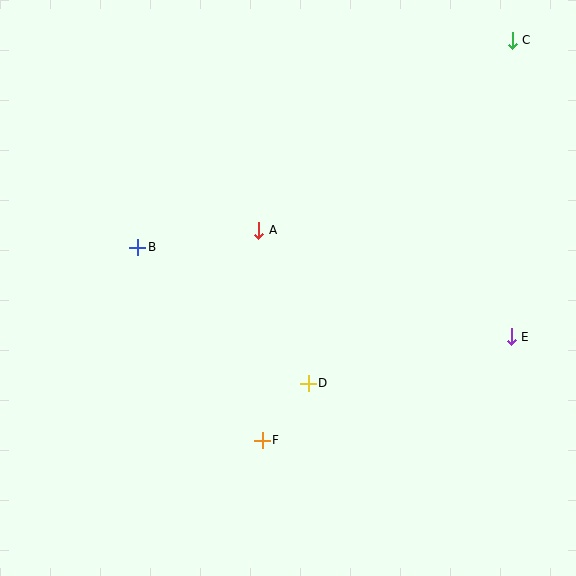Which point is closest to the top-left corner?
Point B is closest to the top-left corner.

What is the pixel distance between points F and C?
The distance between F and C is 472 pixels.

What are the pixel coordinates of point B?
Point B is at (138, 247).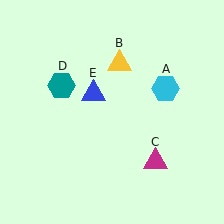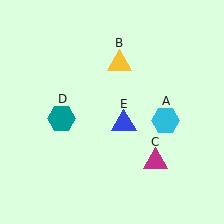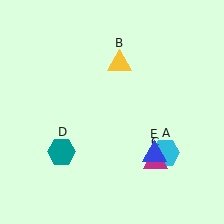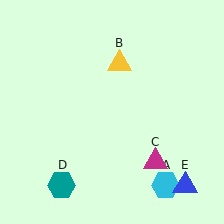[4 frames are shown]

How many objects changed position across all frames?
3 objects changed position: cyan hexagon (object A), teal hexagon (object D), blue triangle (object E).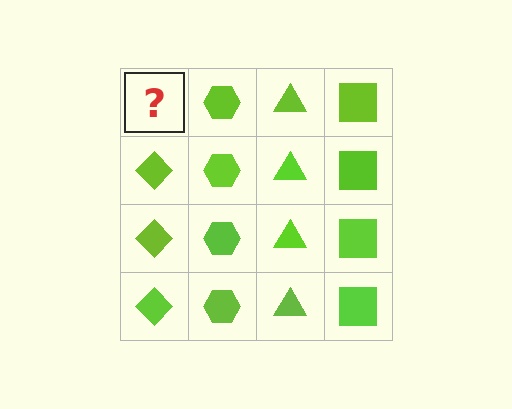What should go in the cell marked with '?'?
The missing cell should contain a lime diamond.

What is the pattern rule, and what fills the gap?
The rule is that each column has a consistent shape. The gap should be filled with a lime diamond.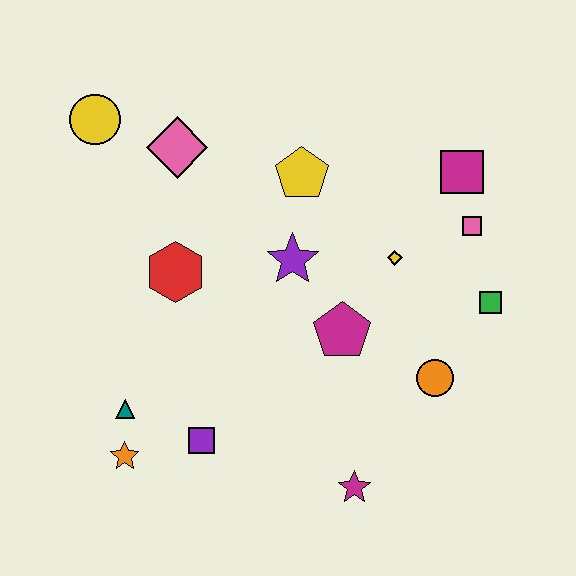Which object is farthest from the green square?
The yellow circle is farthest from the green square.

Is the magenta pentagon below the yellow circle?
Yes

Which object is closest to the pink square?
The magenta square is closest to the pink square.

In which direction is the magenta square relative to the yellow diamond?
The magenta square is above the yellow diamond.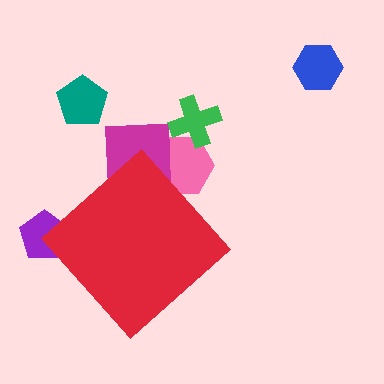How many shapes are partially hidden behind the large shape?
3 shapes are partially hidden.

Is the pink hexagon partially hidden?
Yes, the pink hexagon is partially hidden behind the red diamond.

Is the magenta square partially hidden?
Yes, the magenta square is partially hidden behind the red diamond.